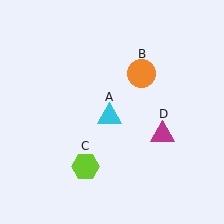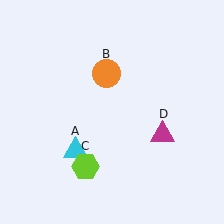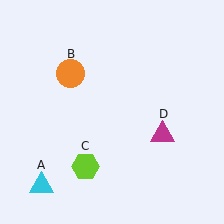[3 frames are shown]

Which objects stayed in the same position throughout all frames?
Lime hexagon (object C) and magenta triangle (object D) remained stationary.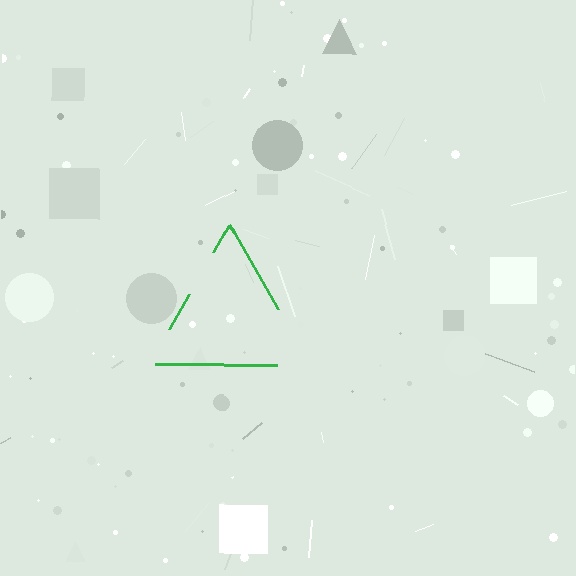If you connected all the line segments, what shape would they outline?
They would outline a triangle.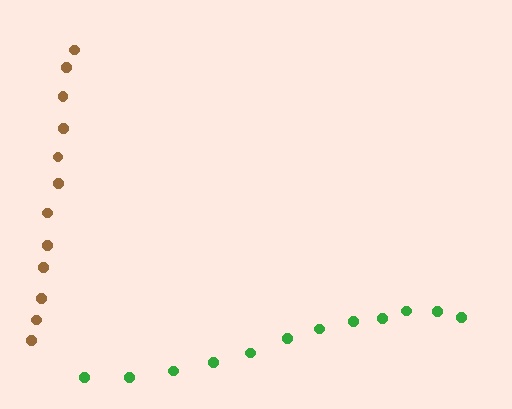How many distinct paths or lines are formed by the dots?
There are 2 distinct paths.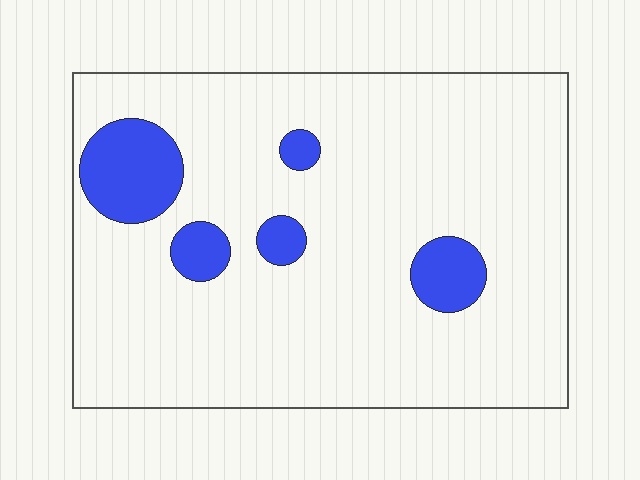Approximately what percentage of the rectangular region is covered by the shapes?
Approximately 10%.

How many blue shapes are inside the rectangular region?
5.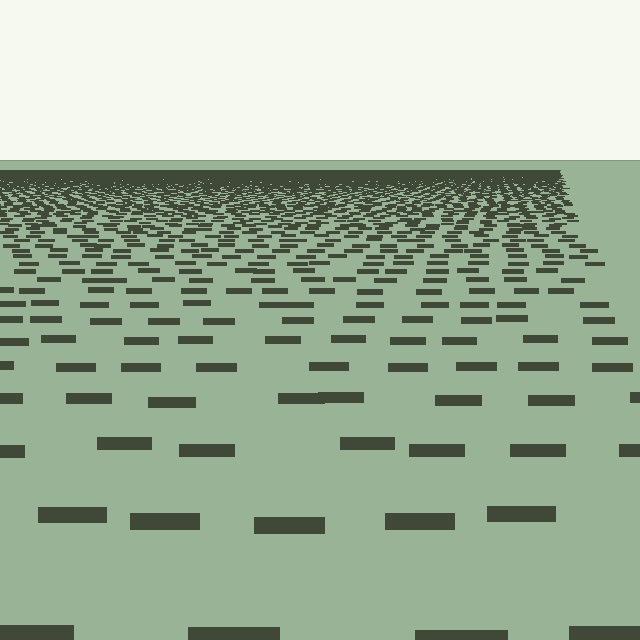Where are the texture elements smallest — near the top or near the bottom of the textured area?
Near the top.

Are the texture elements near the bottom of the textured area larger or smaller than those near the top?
Larger. Near the bottom, elements are closer to the viewer and appear at a bigger on-screen size.